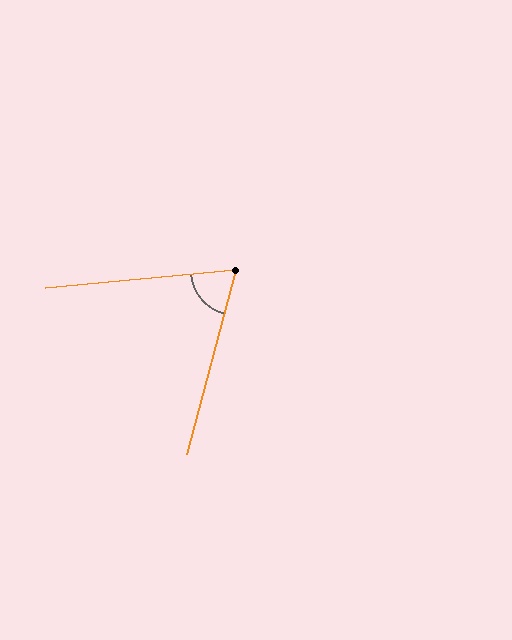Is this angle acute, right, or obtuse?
It is acute.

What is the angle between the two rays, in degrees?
Approximately 70 degrees.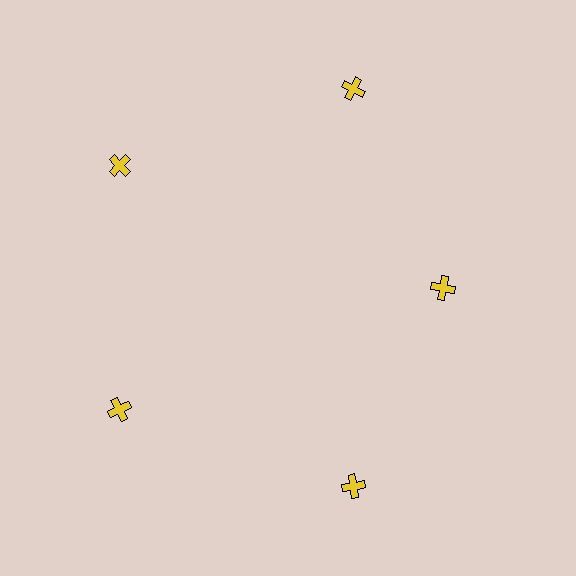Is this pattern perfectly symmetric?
No. The 5 yellow crosses are arranged in a ring, but one element near the 3 o'clock position is pulled inward toward the center, breaking the 5-fold rotational symmetry.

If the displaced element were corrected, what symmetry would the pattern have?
It would have 5-fold rotational symmetry — the pattern would map onto itself every 72 degrees.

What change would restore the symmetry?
The symmetry would be restored by moving it outward, back onto the ring so that all 5 crosses sit at equal angles and equal distance from the center.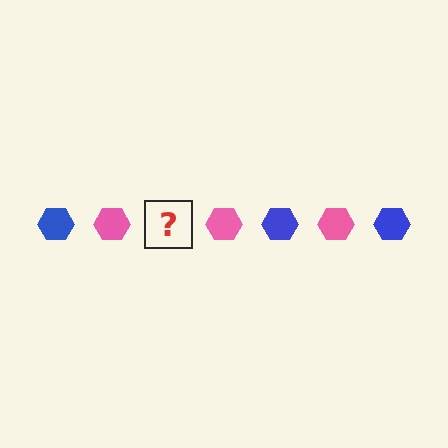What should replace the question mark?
The question mark should be replaced with a blue hexagon.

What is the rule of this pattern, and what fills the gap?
The rule is that the pattern cycles through blue, pink hexagons. The gap should be filled with a blue hexagon.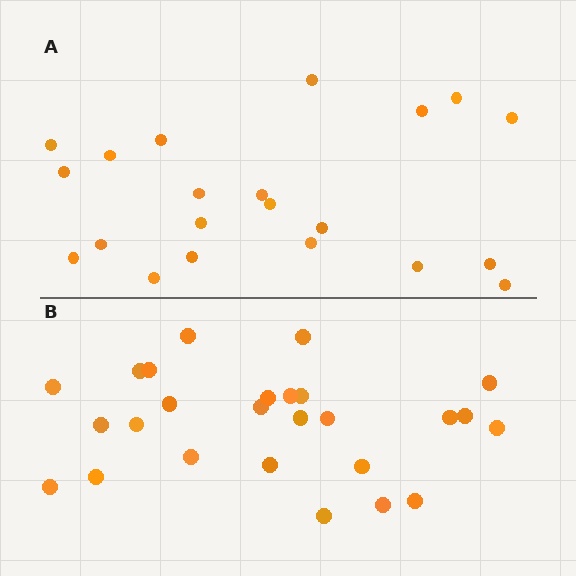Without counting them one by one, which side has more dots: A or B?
Region B (the bottom region) has more dots.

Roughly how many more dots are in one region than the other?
Region B has about 5 more dots than region A.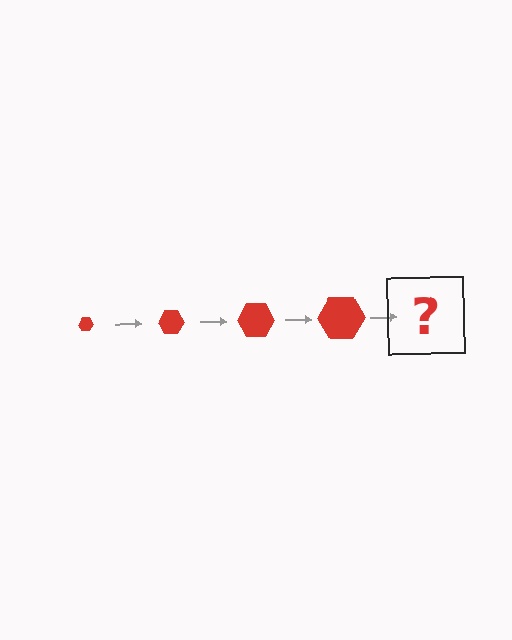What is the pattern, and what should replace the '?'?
The pattern is that the hexagon gets progressively larger each step. The '?' should be a red hexagon, larger than the previous one.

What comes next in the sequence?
The next element should be a red hexagon, larger than the previous one.